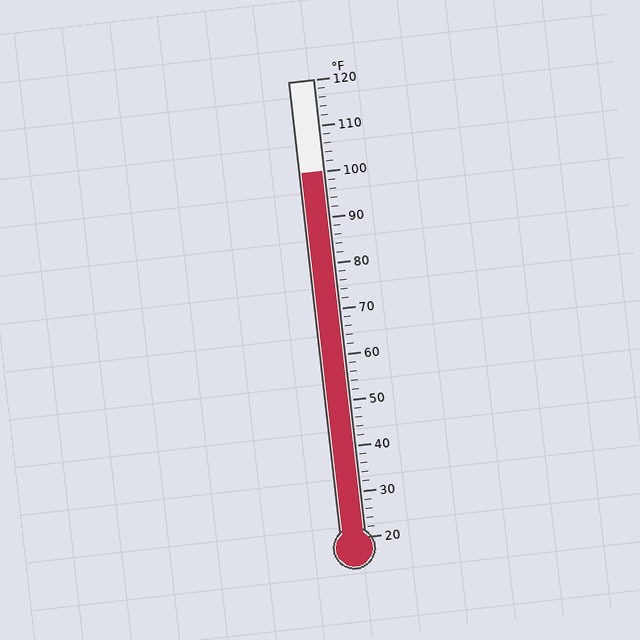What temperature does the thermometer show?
The thermometer shows approximately 100°F.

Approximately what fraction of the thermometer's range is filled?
The thermometer is filled to approximately 80% of its range.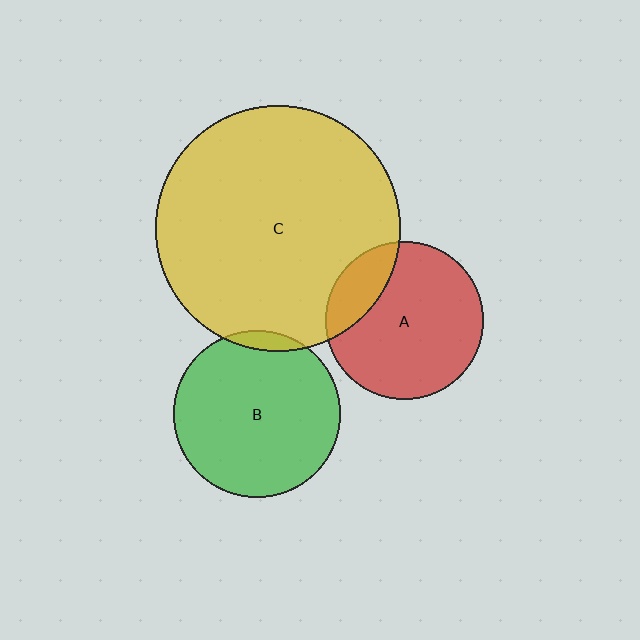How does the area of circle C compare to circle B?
Approximately 2.2 times.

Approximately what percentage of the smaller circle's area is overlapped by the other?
Approximately 20%.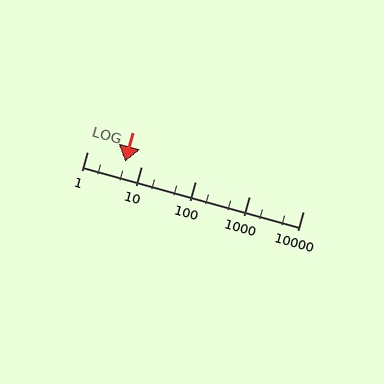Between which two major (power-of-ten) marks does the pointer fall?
The pointer is between 1 and 10.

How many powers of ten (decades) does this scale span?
The scale spans 4 decades, from 1 to 10000.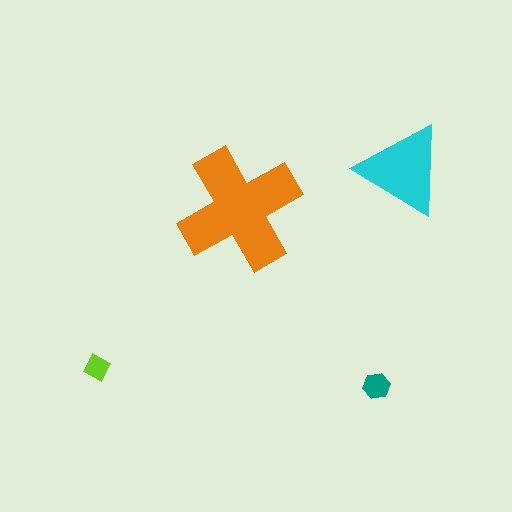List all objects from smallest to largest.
The lime diamond, the teal hexagon, the cyan triangle, the orange cross.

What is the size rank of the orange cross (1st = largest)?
1st.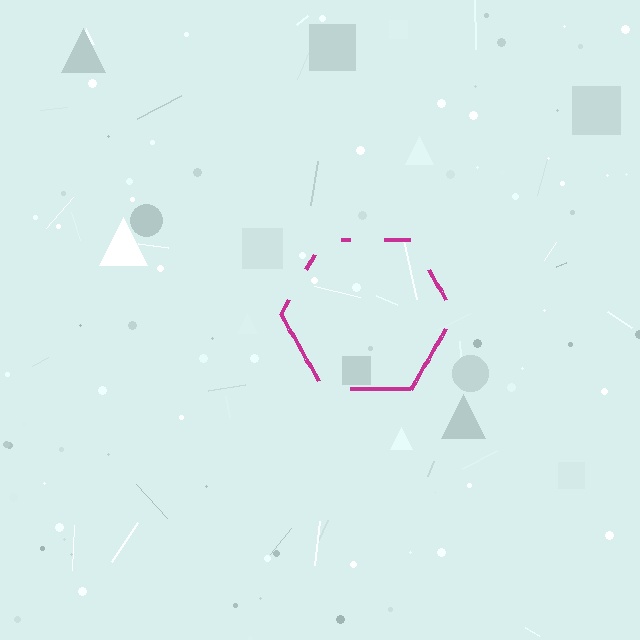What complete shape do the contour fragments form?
The contour fragments form a hexagon.